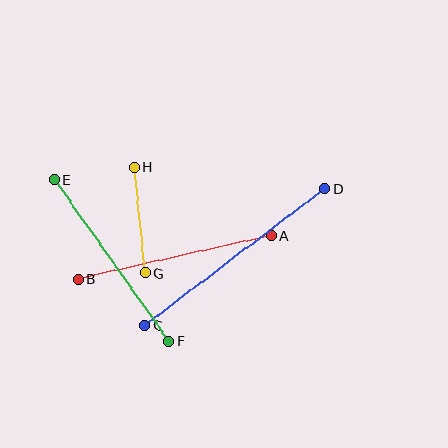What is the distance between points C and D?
The distance is approximately 226 pixels.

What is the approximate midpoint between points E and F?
The midpoint is at approximately (112, 260) pixels.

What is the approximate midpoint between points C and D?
The midpoint is at approximately (234, 257) pixels.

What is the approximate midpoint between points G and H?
The midpoint is at approximately (140, 220) pixels.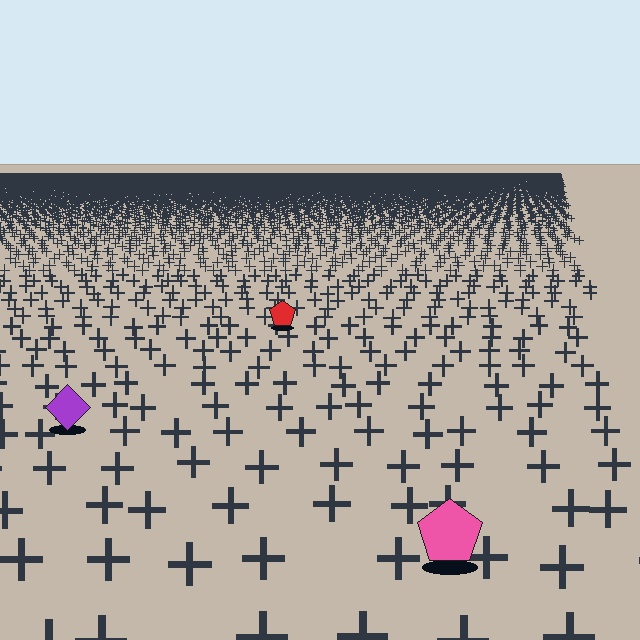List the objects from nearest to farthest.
From nearest to farthest: the pink pentagon, the purple diamond, the red pentagon.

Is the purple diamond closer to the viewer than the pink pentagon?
No. The pink pentagon is closer — you can tell from the texture gradient: the ground texture is coarser near it.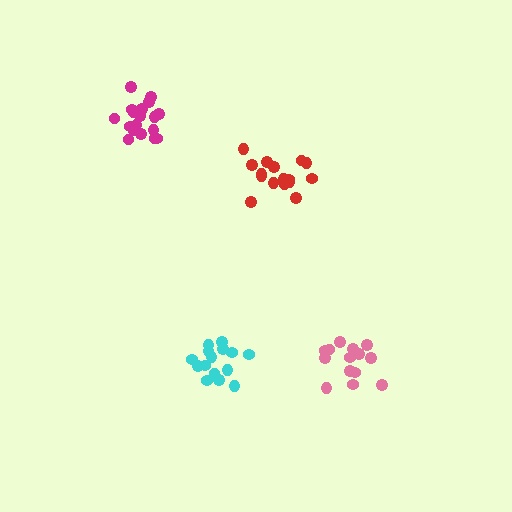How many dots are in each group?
Group 1: 16 dots, Group 2: 15 dots, Group 3: 18 dots, Group 4: 14 dots (63 total).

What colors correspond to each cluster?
The clusters are colored: red, cyan, magenta, pink.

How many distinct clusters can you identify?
There are 4 distinct clusters.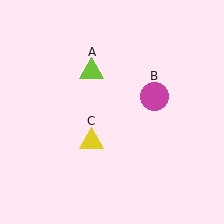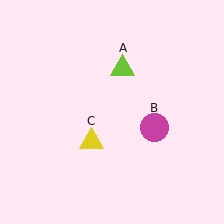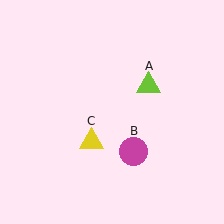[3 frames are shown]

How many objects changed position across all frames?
2 objects changed position: lime triangle (object A), magenta circle (object B).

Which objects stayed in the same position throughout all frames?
Yellow triangle (object C) remained stationary.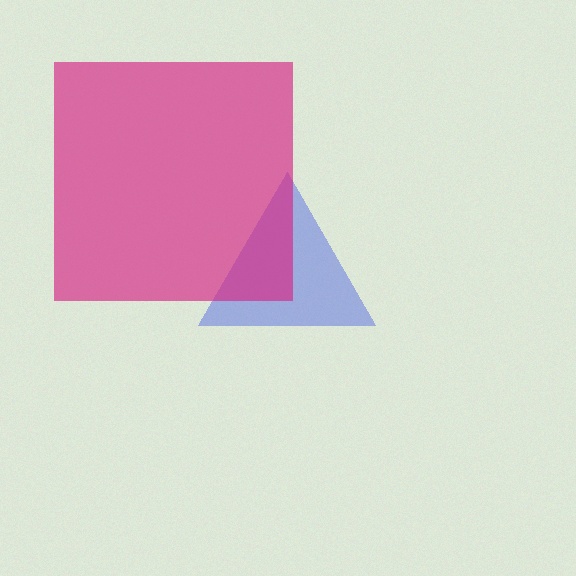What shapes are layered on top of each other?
The layered shapes are: a blue triangle, a magenta square.